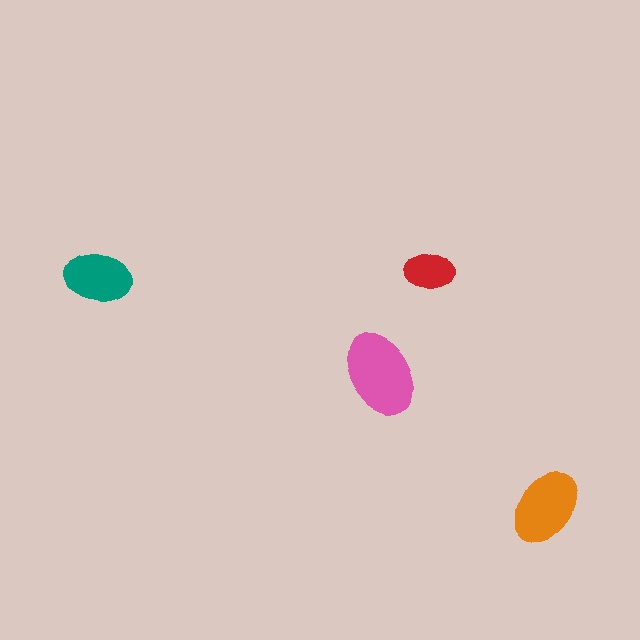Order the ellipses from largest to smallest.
the pink one, the orange one, the teal one, the red one.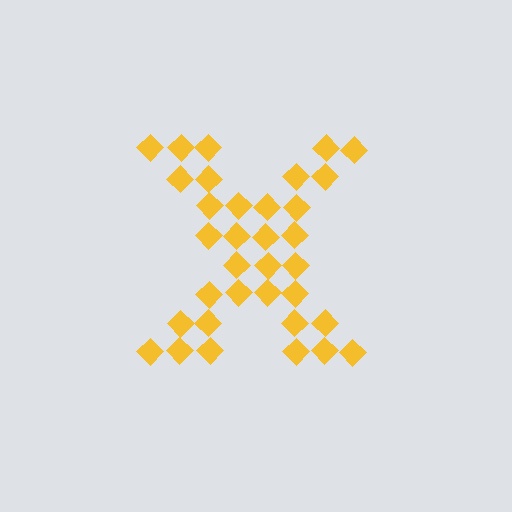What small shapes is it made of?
It is made of small diamonds.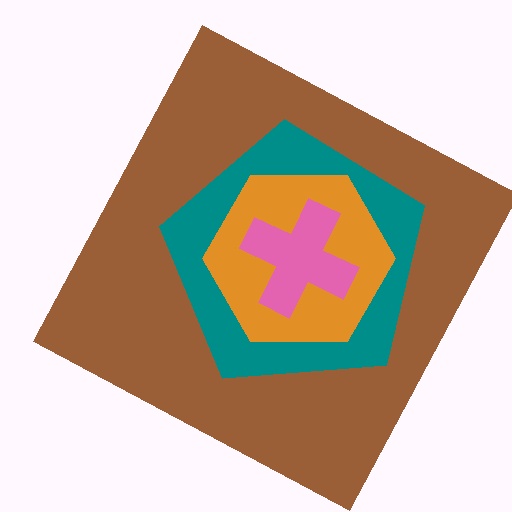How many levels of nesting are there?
4.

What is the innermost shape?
The pink cross.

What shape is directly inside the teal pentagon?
The orange hexagon.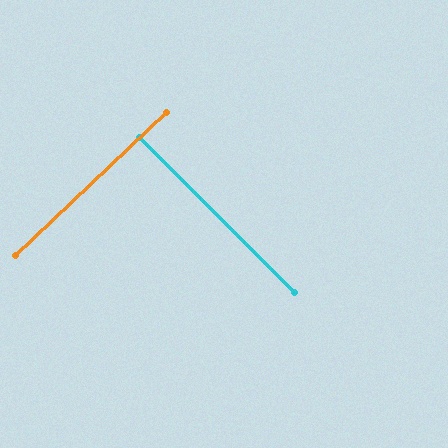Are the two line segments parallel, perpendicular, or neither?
Perpendicular — they meet at approximately 88°.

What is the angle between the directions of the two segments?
Approximately 88 degrees.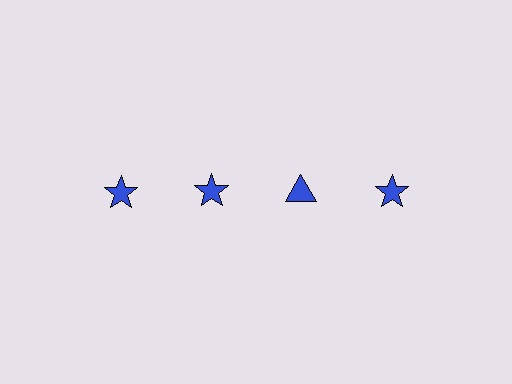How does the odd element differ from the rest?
It has a different shape: triangle instead of star.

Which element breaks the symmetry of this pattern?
The blue triangle in the top row, center column breaks the symmetry. All other shapes are blue stars.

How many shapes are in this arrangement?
There are 4 shapes arranged in a grid pattern.